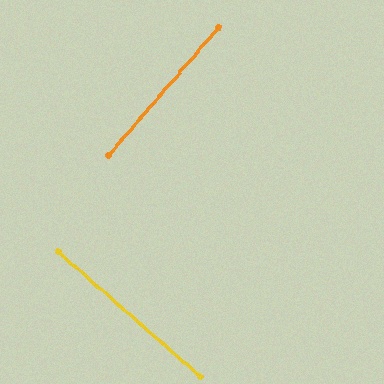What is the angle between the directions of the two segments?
Approximately 89 degrees.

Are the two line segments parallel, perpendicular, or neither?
Perpendicular — they meet at approximately 89°.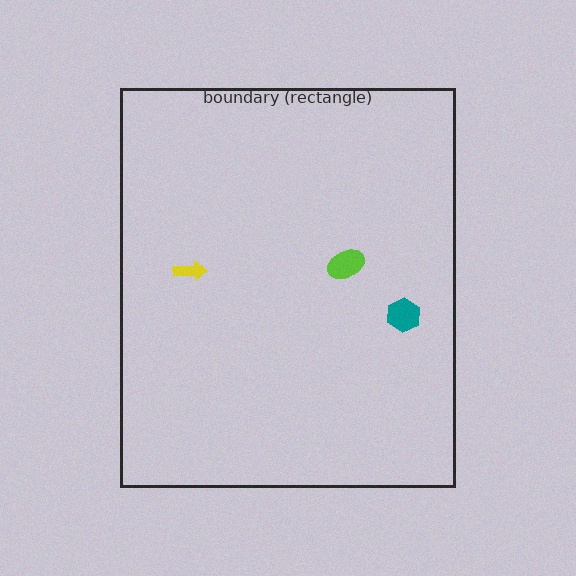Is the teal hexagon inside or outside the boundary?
Inside.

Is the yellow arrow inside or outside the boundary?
Inside.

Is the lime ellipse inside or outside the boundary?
Inside.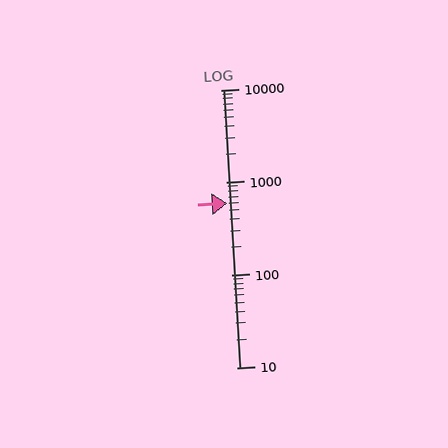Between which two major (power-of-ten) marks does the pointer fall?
The pointer is between 100 and 1000.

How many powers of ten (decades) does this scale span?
The scale spans 3 decades, from 10 to 10000.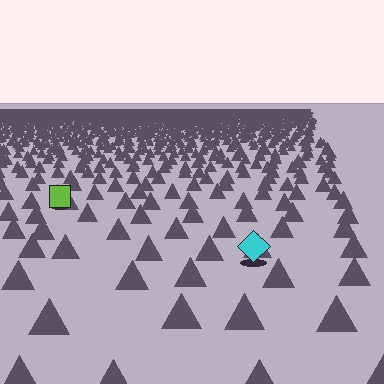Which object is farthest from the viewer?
The lime square is farthest from the viewer. It appears smaller and the ground texture around it is denser.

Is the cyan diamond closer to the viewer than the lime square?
Yes. The cyan diamond is closer — you can tell from the texture gradient: the ground texture is coarser near it.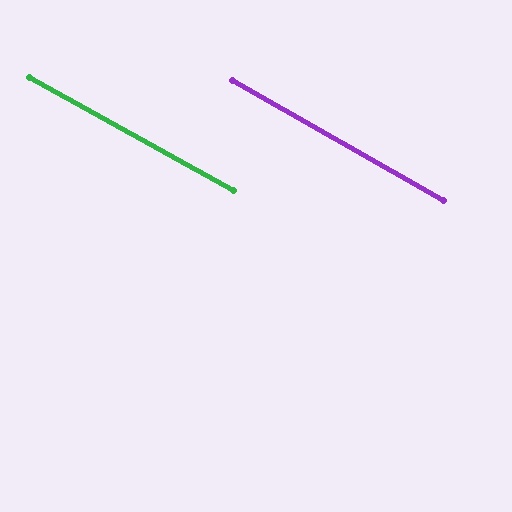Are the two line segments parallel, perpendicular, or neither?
Parallel — their directions differ by only 0.8°.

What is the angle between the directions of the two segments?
Approximately 1 degree.